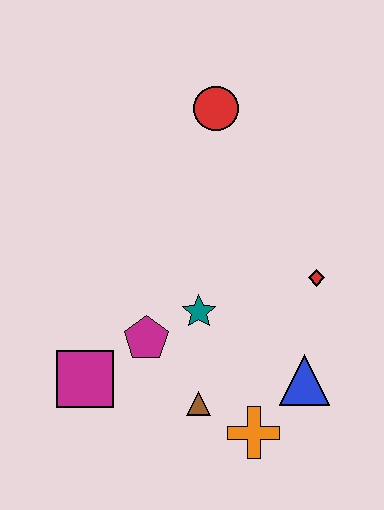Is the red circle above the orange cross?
Yes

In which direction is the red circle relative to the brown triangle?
The red circle is above the brown triangle.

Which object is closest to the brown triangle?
The orange cross is closest to the brown triangle.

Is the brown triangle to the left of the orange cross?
Yes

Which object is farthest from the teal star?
The red circle is farthest from the teal star.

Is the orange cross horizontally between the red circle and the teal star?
No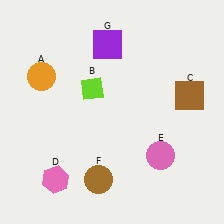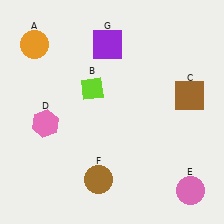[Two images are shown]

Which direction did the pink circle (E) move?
The pink circle (E) moved down.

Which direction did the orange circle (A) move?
The orange circle (A) moved up.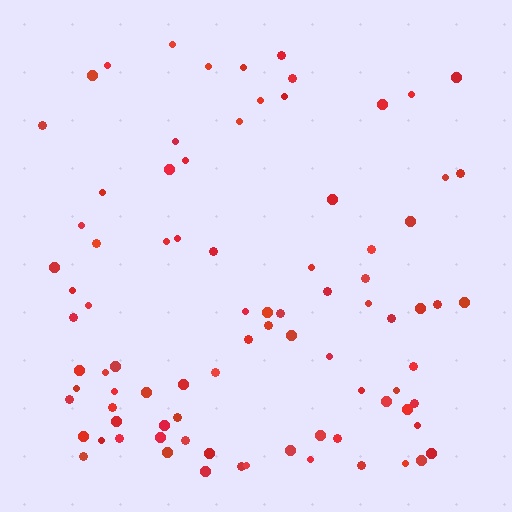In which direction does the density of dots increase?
From top to bottom, with the bottom side densest.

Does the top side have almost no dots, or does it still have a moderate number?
Still a moderate number, just noticeably fewer than the bottom.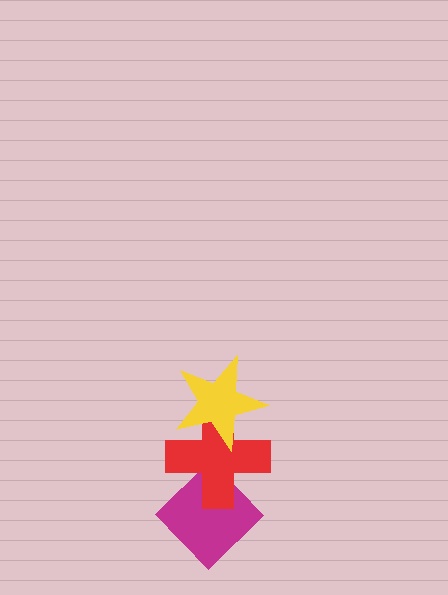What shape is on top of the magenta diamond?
The red cross is on top of the magenta diamond.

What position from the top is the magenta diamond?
The magenta diamond is 3rd from the top.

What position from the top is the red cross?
The red cross is 2nd from the top.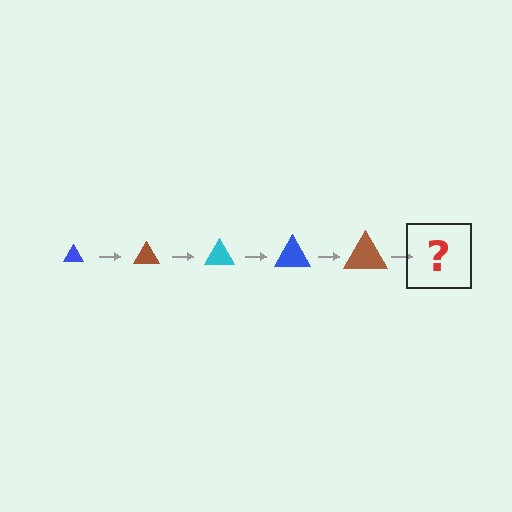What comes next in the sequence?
The next element should be a cyan triangle, larger than the previous one.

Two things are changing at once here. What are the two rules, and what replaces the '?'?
The two rules are that the triangle grows larger each step and the color cycles through blue, brown, and cyan. The '?' should be a cyan triangle, larger than the previous one.